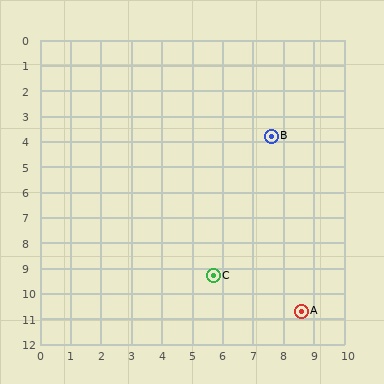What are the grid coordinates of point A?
Point A is at approximately (8.6, 10.7).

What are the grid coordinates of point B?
Point B is at approximately (7.6, 3.8).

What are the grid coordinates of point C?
Point C is at approximately (5.7, 9.3).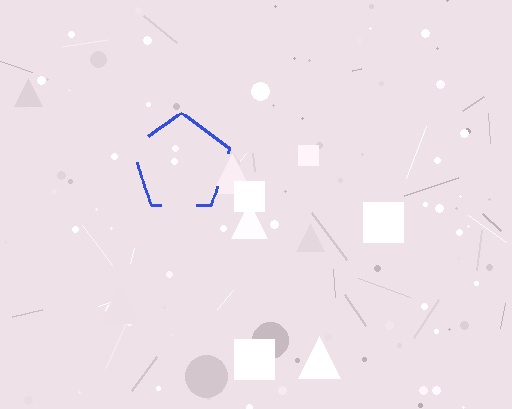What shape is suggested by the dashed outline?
The dashed outline suggests a pentagon.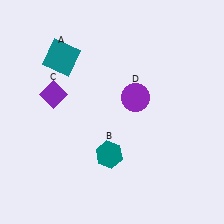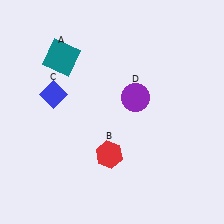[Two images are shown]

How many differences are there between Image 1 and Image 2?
There are 2 differences between the two images.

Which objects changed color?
B changed from teal to red. C changed from purple to blue.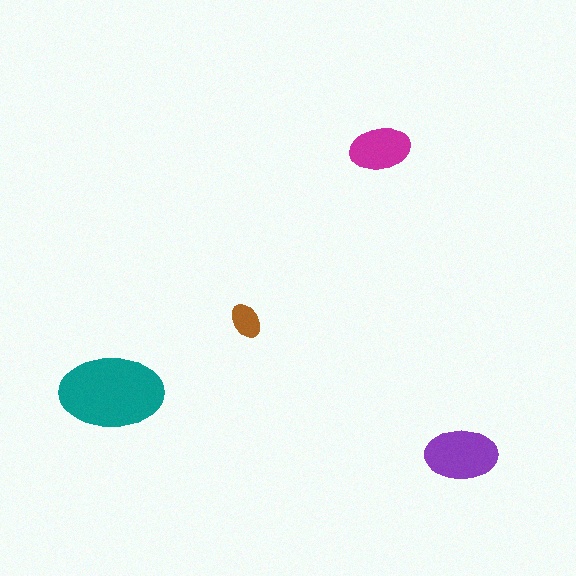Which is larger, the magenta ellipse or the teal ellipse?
The teal one.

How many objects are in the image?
There are 4 objects in the image.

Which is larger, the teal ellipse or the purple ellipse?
The teal one.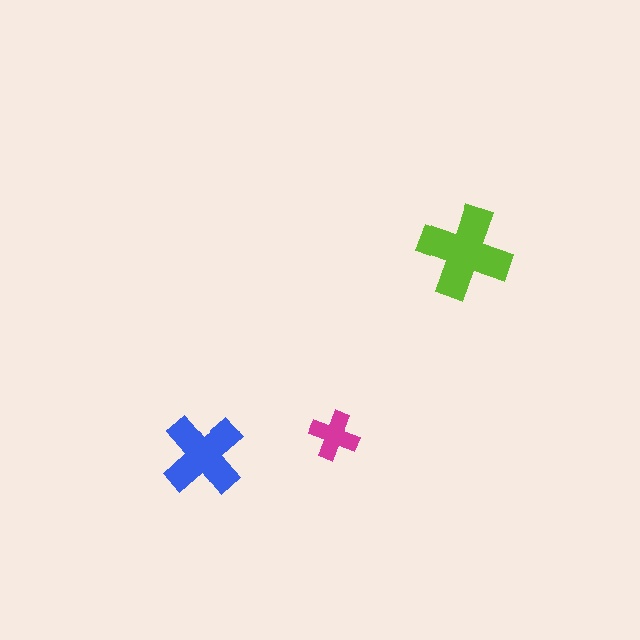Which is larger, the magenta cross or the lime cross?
The lime one.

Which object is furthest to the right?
The lime cross is rightmost.